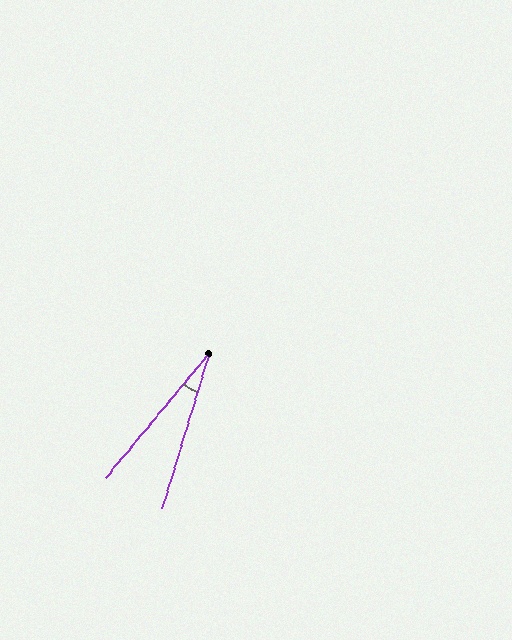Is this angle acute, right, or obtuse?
It is acute.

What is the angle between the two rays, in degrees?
Approximately 22 degrees.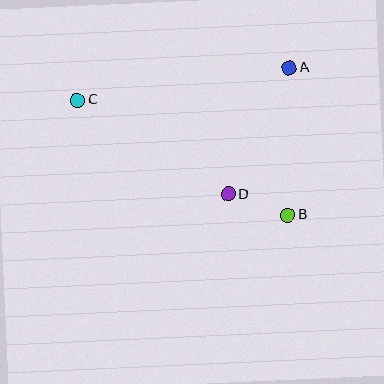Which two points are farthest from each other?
Points B and C are farthest from each other.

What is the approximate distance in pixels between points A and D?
The distance between A and D is approximately 140 pixels.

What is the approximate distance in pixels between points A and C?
The distance between A and C is approximately 214 pixels.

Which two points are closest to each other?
Points B and D are closest to each other.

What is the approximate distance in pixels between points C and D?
The distance between C and D is approximately 178 pixels.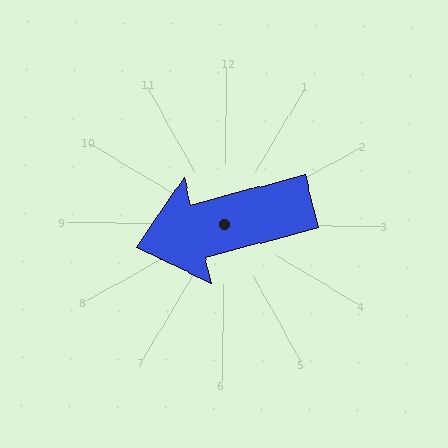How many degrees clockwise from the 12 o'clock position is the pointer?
Approximately 255 degrees.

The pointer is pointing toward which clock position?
Roughly 8 o'clock.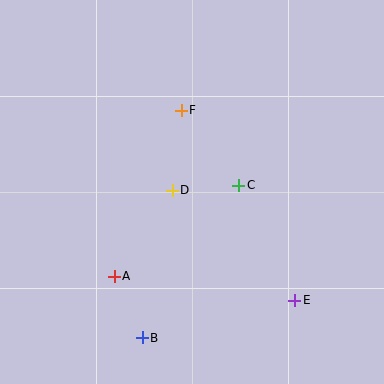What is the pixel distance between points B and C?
The distance between B and C is 181 pixels.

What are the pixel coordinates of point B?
Point B is at (142, 338).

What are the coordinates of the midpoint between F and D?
The midpoint between F and D is at (177, 150).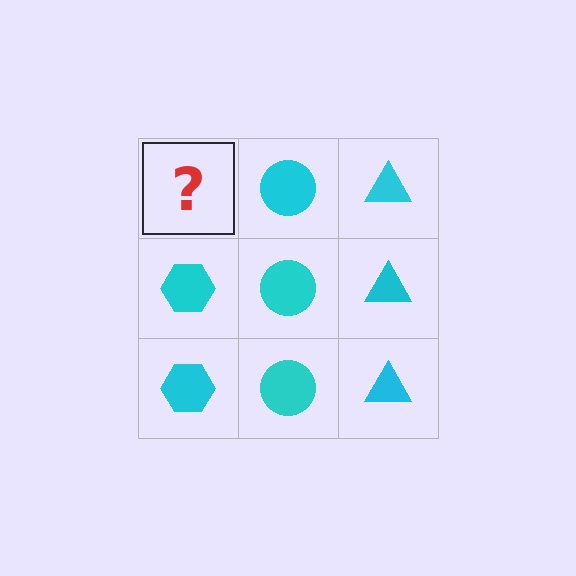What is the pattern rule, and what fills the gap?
The rule is that each column has a consistent shape. The gap should be filled with a cyan hexagon.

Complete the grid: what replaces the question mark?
The question mark should be replaced with a cyan hexagon.